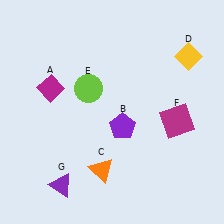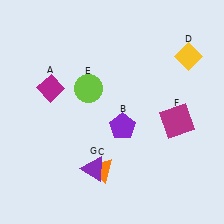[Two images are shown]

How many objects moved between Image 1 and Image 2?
1 object moved between the two images.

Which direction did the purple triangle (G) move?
The purple triangle (G) moved right.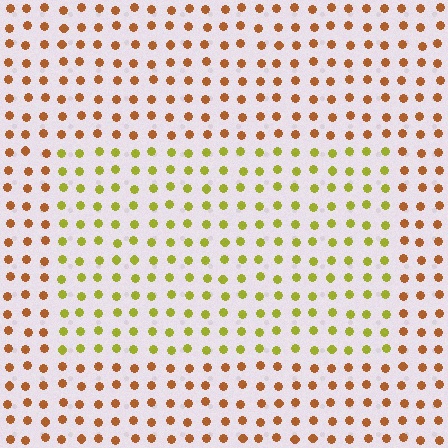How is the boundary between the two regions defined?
The boundary is defined purely by a slight shift in hue (about 45 degrees). Spacing, size, and orientation are identical on both sides.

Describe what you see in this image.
The image is filled with small brown elements in a uniform arrangement. A rectangle-shaped region is visible where the elements are tinted to a slightly different hue, forming a subtle color boundary.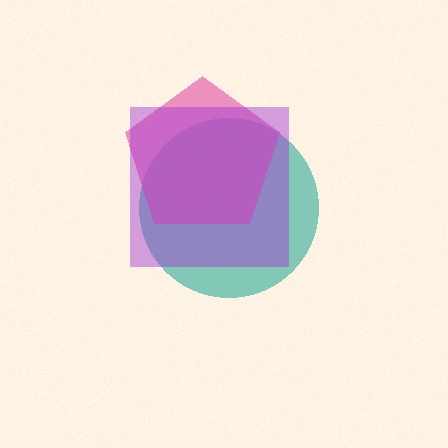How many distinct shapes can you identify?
There are 3 distinct shapes: a teal circle, a pink pentagon, a purple square.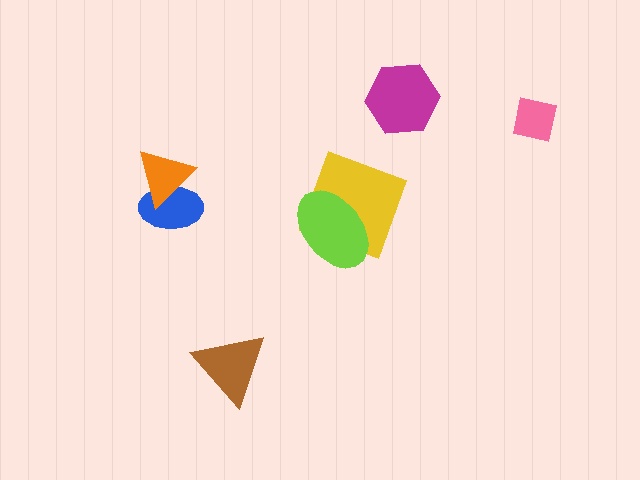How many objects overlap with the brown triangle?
0 objects overlap with the brown triangle.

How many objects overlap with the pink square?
0 objects overlap with the pink square.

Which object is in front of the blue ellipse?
The orange triangle is in front of the blue ellipse.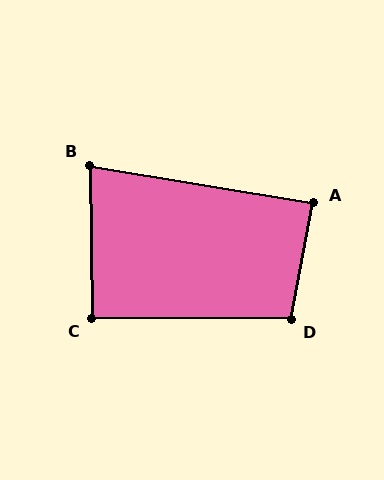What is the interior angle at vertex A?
Approximately 89 degrees (approximately right).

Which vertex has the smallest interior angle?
B, at approximately 80 degrees.